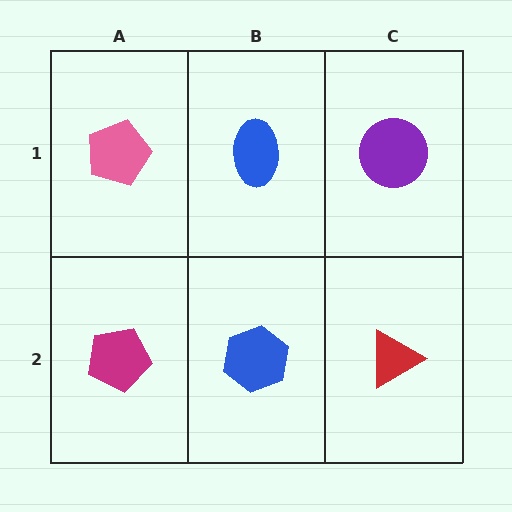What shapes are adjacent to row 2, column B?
A blue ellipse (row 1, column B), a magenta pentagon (row 2, column A), a red triangle (row 2, column C).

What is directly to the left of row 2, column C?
A blue hexagon.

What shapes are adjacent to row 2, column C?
A purple circle (row 1, column C), a blue hexagon (row 2, column B).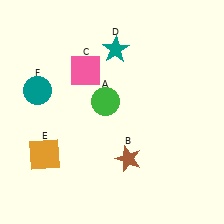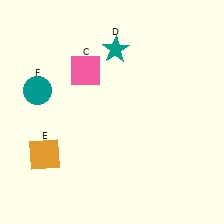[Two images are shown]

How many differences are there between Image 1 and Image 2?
There are 2 differences between the two images.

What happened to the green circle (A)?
The green circle (A) was removed in Image 2. It was in the top-left area of Image 1.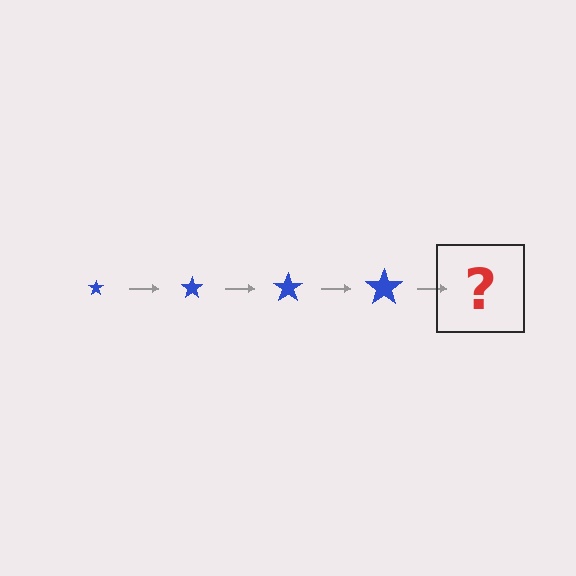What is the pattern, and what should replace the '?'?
The pattern is that the star gets progressively larger each step. The '?' should be a blue star, larger than the previous one.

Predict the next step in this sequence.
The next step is a blue star, larger than the previous one.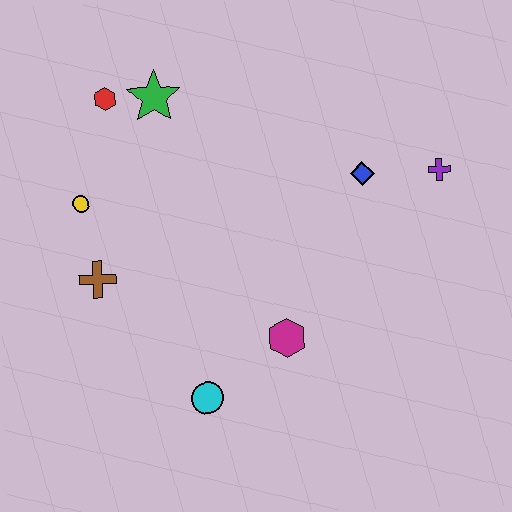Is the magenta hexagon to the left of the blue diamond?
Yes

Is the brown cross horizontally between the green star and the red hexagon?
No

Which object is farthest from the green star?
The cyan circle is farthest from the green star.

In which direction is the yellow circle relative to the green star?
The yellow circle is below the green star.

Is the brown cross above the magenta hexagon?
Yes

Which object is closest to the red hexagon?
The green star is closest to the red hexagon.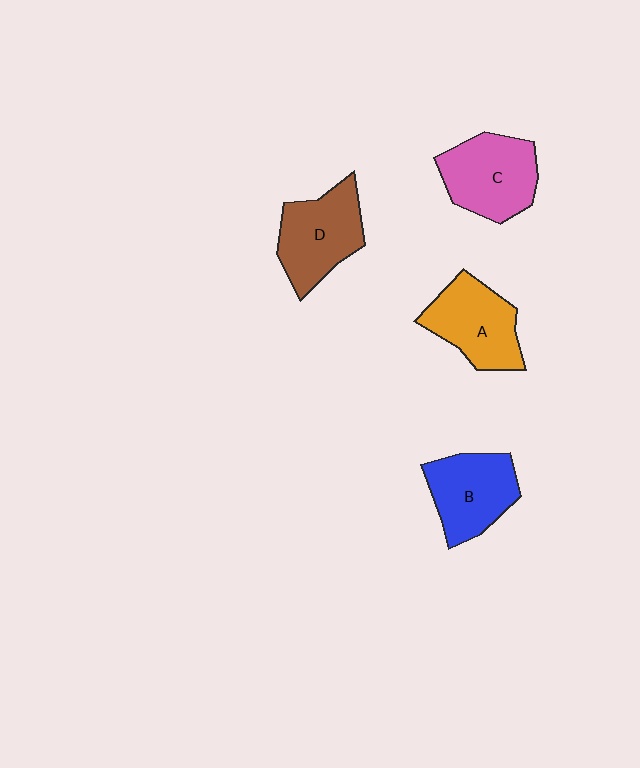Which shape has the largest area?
Shape C (pink).